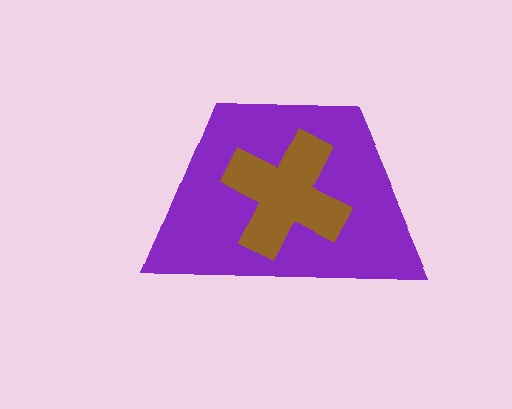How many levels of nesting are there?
2.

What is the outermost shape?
The purple trapezoid.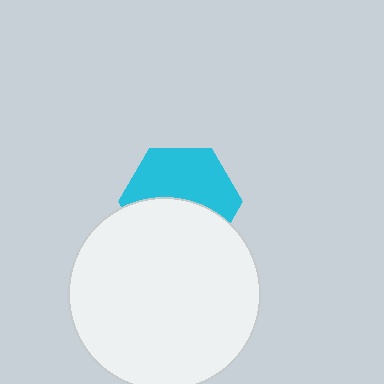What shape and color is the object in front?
The object in front is a white circle.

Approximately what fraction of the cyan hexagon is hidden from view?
Roughly 47% of the cyan hexagon is hidden behind the white circle.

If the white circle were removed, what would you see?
You would see the complete cyan hexagon.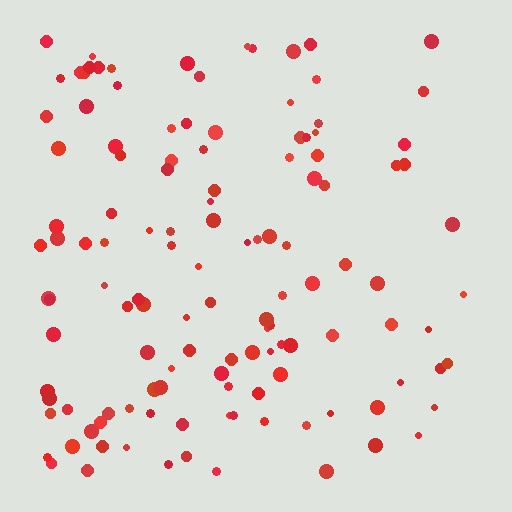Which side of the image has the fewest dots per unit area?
The right.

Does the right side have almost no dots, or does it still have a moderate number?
Still a moderate number, just noticeably fewer than the left.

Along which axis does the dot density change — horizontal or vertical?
Horizontal.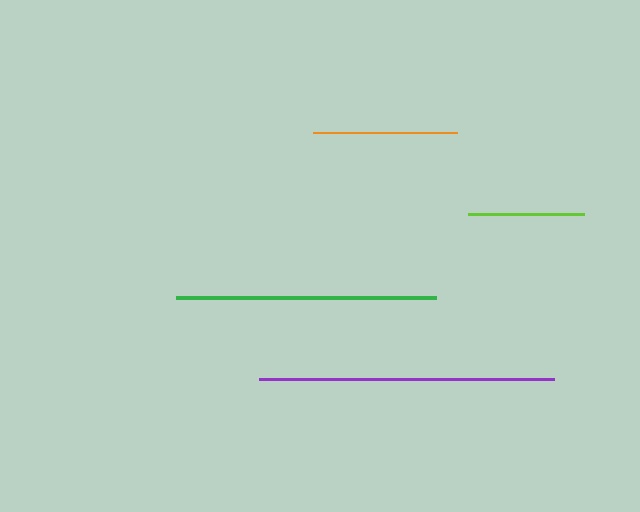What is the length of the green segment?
The green segment is approximately 260 pixels long.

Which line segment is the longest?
The purple line is the longest at approximately 295 pixels.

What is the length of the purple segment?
The purple segment is approximately 295 pixels long.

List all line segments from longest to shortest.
From longest to shortest: purple, green, orange, lime.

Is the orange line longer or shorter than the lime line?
The orange line is longer than the lime line.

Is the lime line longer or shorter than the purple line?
The purple line is longer than the lime line.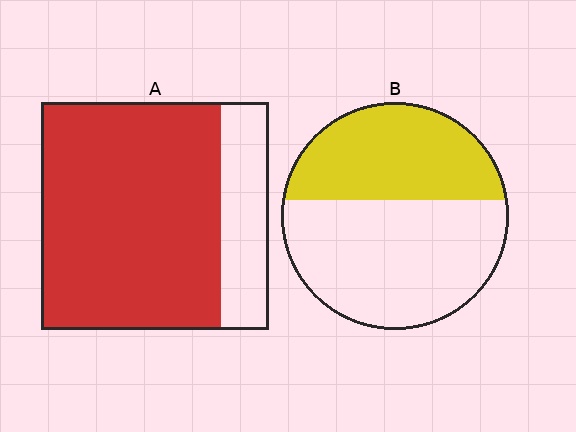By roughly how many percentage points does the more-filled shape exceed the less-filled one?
By roughly 40 percentage points (A over B).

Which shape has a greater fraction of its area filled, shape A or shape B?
Shape A.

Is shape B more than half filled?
No.